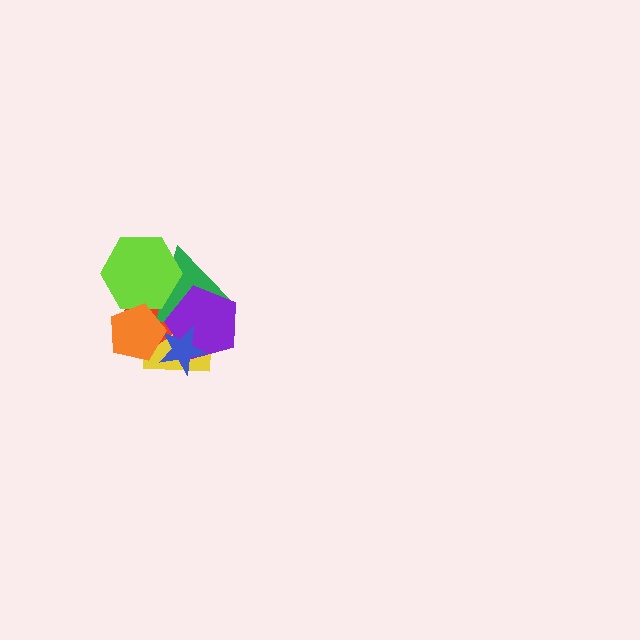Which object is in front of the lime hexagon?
The orange pentagon is in front of the lime hexagon.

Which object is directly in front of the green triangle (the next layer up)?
The purple pentagon is directly in front of the green triangle.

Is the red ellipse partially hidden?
Yes, it is partially covered by another shape.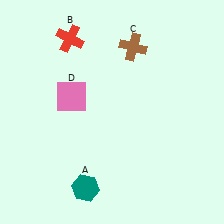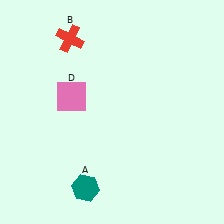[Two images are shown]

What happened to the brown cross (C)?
The brown cross (C) was removed in Image 2. It was in the top-right area of Image 1.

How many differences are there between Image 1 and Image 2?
There is 1 difference between the two images.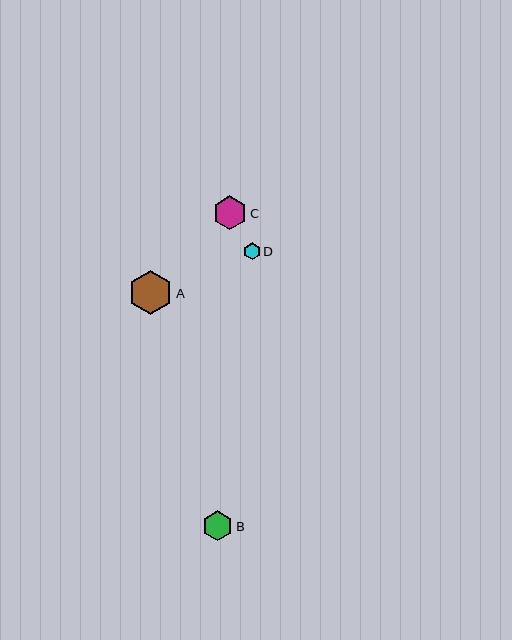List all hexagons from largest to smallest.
From largest to smallest: A, C, B, D.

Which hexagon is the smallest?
Hexagon D is the smallest with a size of approximately 16 pixels.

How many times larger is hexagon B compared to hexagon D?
Hexagon B is approximately 1.8 times the size of hexagon D.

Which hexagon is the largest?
Hexagon A is the largest with a size of approximately 44 pixels.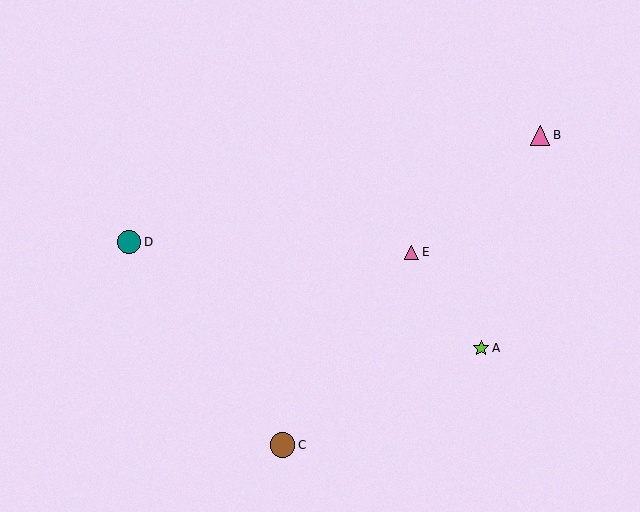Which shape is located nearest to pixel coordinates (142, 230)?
The teal circle (labeled D) at (129, 242) is nearest to that location.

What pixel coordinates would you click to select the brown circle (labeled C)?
Click at (283, 445) to select the brown circle C.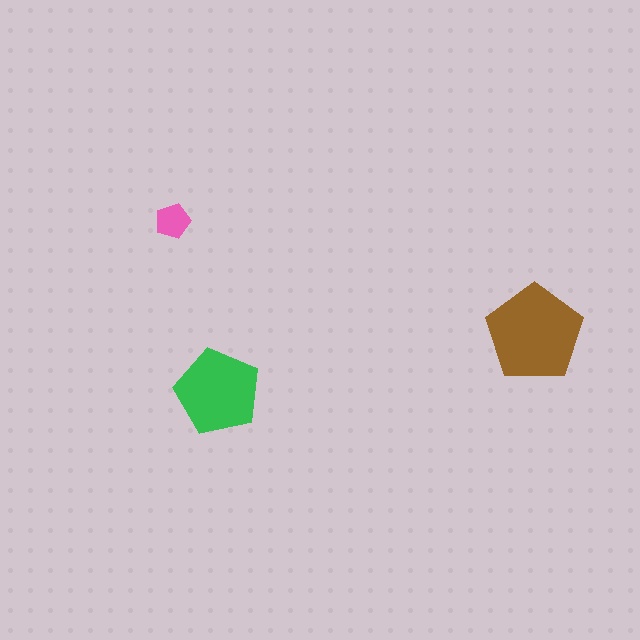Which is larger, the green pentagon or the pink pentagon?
The green one.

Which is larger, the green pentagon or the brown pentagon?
The brown one.